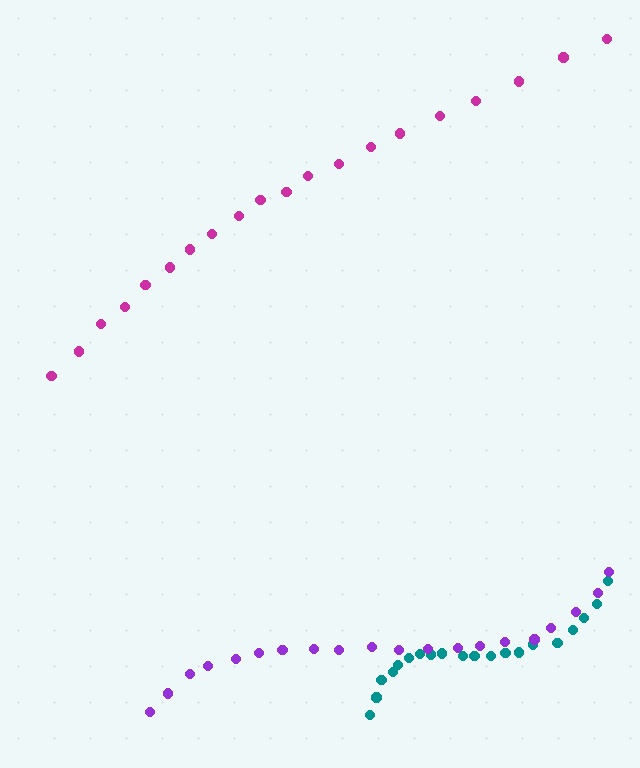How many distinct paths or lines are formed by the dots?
There are 3 distinct paths.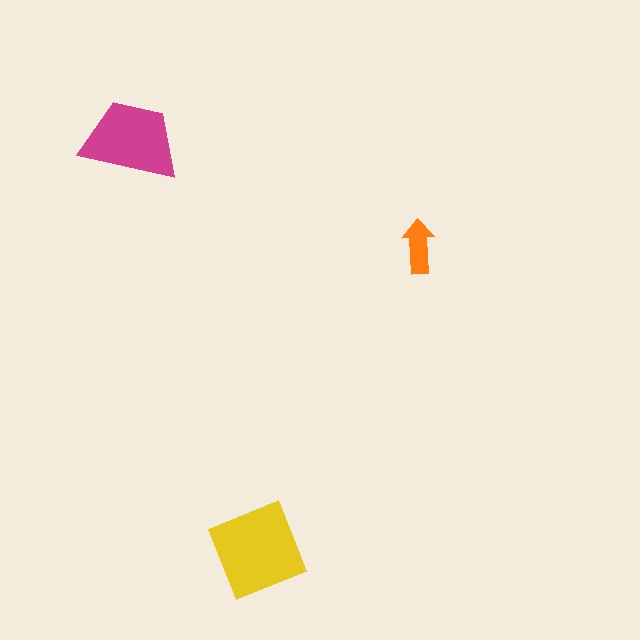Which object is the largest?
The yellow square.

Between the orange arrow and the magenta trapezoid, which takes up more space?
The magenta trapezoid.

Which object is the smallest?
The orange arrow.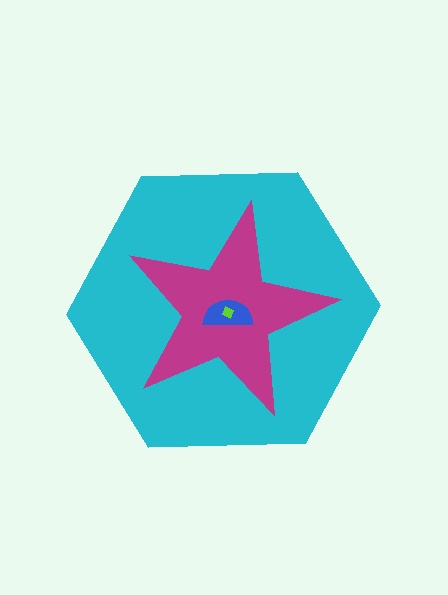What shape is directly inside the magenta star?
The blue semicircle.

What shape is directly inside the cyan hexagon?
The magenta star.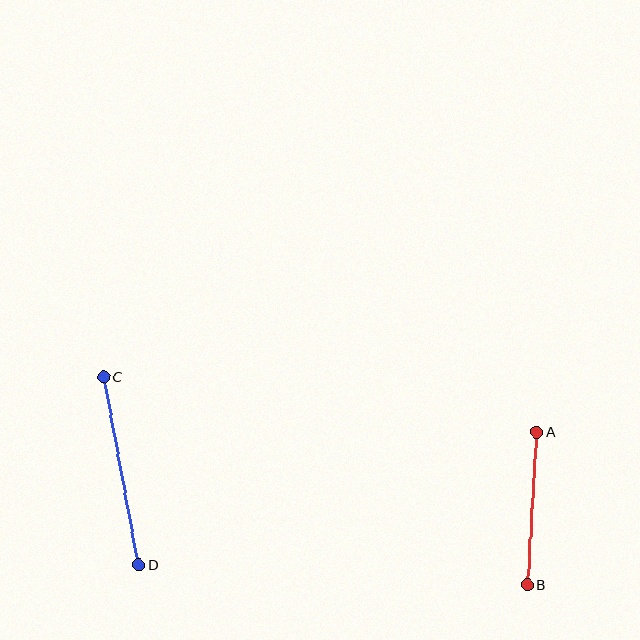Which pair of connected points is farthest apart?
Points C and D are farthest apart.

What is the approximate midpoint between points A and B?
The midpoint is at approximately (532, 508) pixels.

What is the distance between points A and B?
The distance is approximately 153 pixels.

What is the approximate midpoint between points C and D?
The midpoint is at approximately (121, 471) pixels.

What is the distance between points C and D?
The distance is approximately 191 pixels.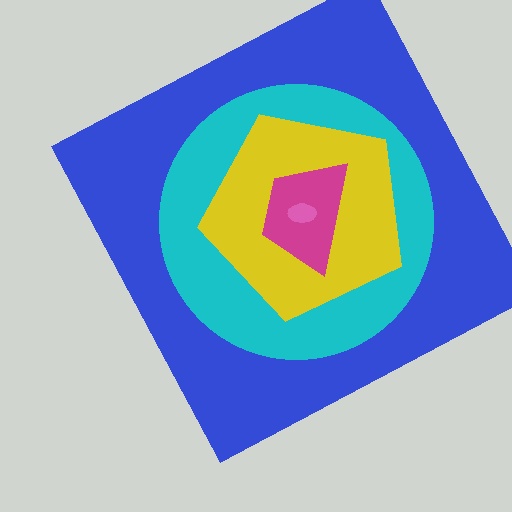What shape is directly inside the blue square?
The cyan circle.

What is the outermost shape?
The blue square.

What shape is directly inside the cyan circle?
The yellow pentagon.